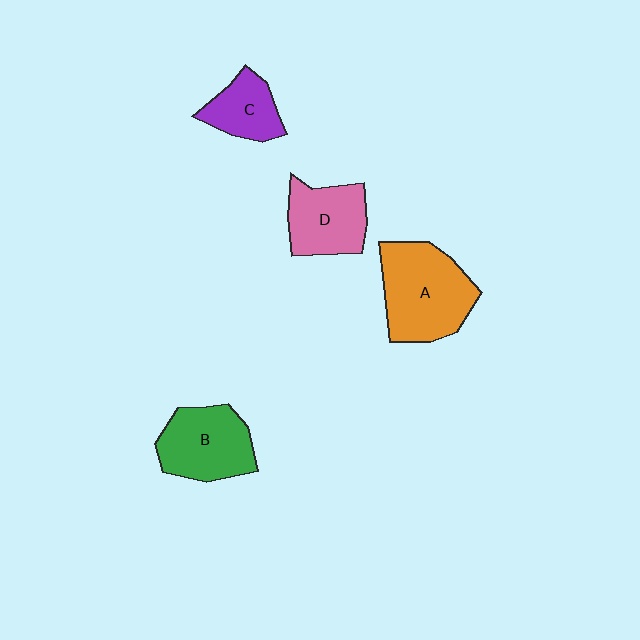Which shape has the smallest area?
Shape C (purple).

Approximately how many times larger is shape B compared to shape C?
Approximately 1.5 times.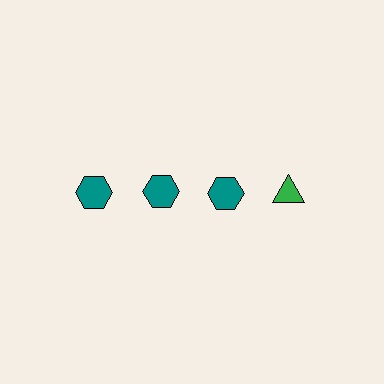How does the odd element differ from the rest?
It differs in both color (green instead of teal) and shape (triangle instead of hexagon).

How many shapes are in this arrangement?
There are 4 shapes arranged in a grid pattern.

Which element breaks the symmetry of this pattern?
The green triangle in the top row, second from right column breaks the symmetry. All other shapes are teal hexagons.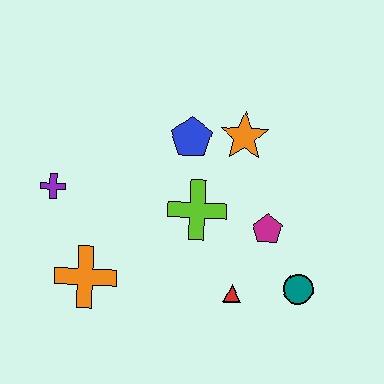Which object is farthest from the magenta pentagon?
The purple cross is farthest from the magenta pentagon.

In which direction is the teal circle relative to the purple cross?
The teal circle is to the right of the purple cross.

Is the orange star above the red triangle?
Yes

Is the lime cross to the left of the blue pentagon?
No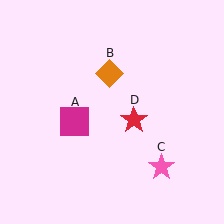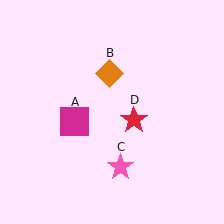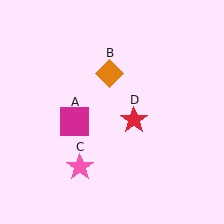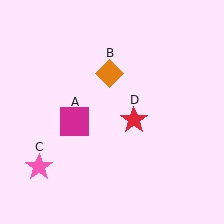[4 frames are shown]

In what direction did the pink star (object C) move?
The pink star (object C) moved left.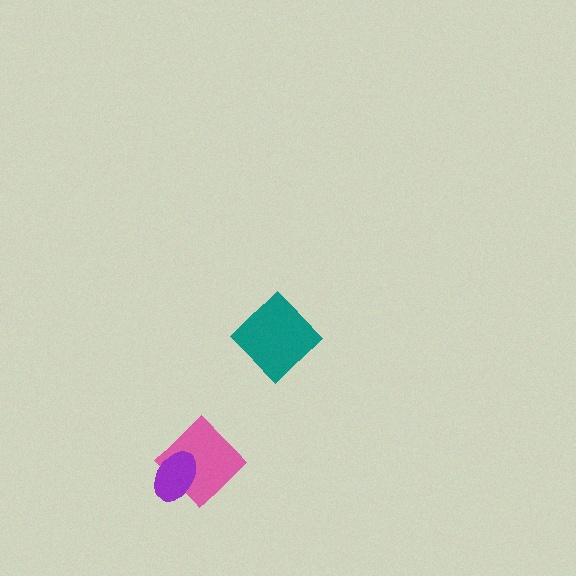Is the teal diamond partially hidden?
No, no other shape covers it.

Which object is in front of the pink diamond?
The purple ellipse is in front of the pink diamond.